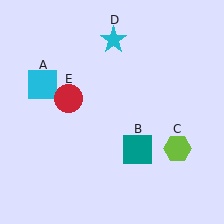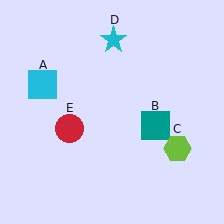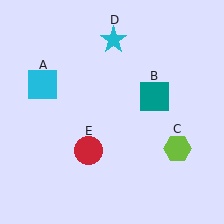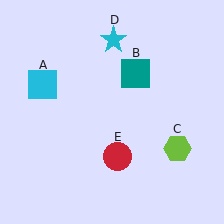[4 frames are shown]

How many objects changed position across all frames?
2 objects changed position: teal square (object B), red circle (object E).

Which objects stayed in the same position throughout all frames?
Cyan square (object A) and lime hexagon (object C) and cyan star (object D) remained stationary.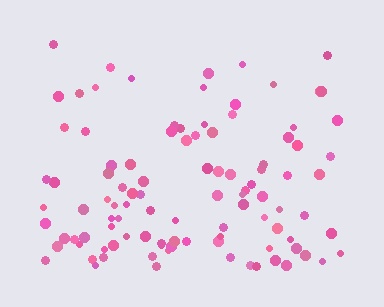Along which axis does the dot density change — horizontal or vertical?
Vertical.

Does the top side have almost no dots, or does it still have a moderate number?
Still a moderate number, just noticeably fewer than the bottom.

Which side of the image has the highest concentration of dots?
The bottom.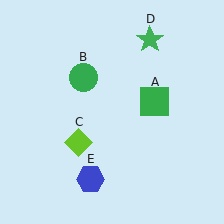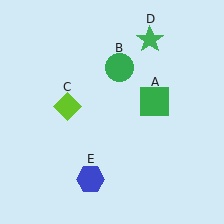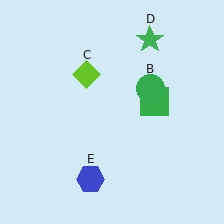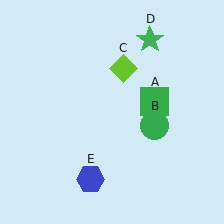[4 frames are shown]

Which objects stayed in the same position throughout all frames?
Green square (object A) and green star (object D) and blue hexagon (object E) remained stationary.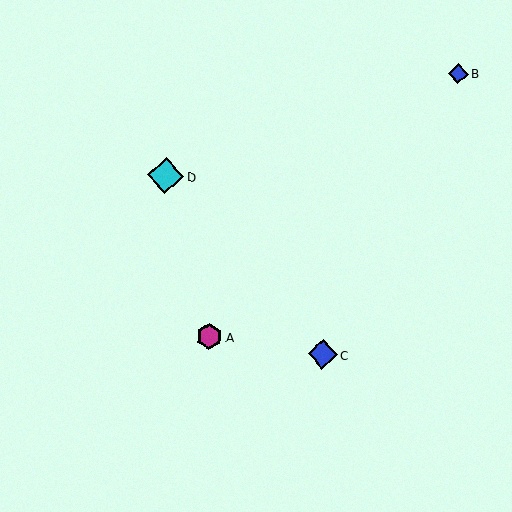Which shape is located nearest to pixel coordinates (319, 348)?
The blue diamond (labeled C) at (323, 354) is nearest to that location.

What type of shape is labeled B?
Shape B is a blue diamond.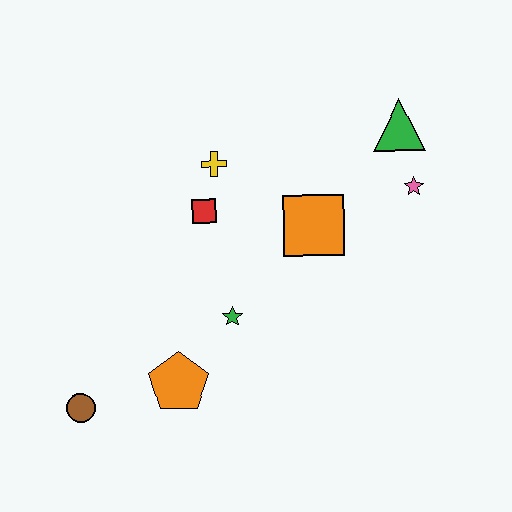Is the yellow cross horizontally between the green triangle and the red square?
Yes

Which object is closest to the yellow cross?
The red square is closest to the yellow cross.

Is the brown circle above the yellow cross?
No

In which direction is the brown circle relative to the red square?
The brown circle is below the red square.